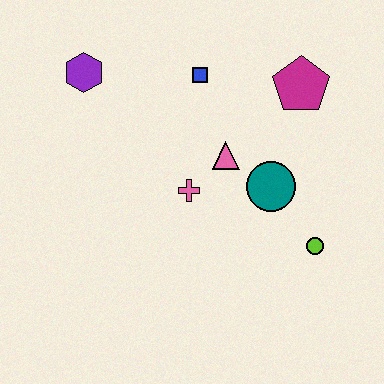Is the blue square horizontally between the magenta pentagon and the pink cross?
Yes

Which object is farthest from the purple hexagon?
The lime circle is farthest from the purple hexagon.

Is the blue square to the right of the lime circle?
No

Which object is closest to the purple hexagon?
The blue square is closest to the purple hexagon.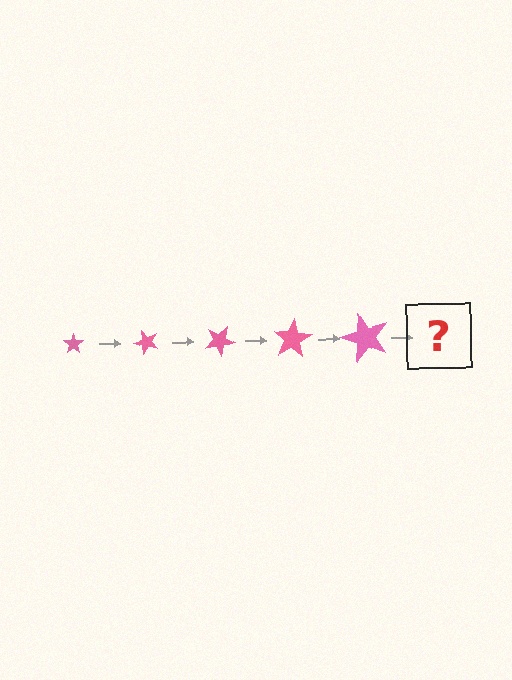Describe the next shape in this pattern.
It should be a star, larger than the previous one and rotated 250 degrees from the start.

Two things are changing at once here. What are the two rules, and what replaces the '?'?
The two rules are that the star grows larger each step and it rotates 50 degrees each step. The '?' should be a star, larger than the previous one and rotated 250 degrees from the start.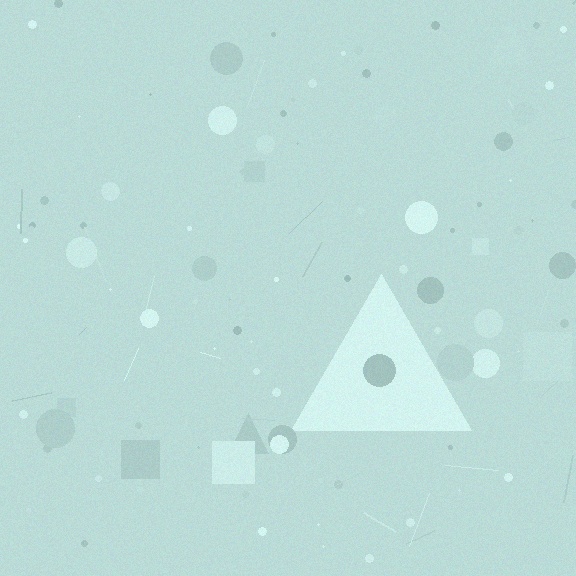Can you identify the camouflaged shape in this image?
The camouflaged shape is a triangle.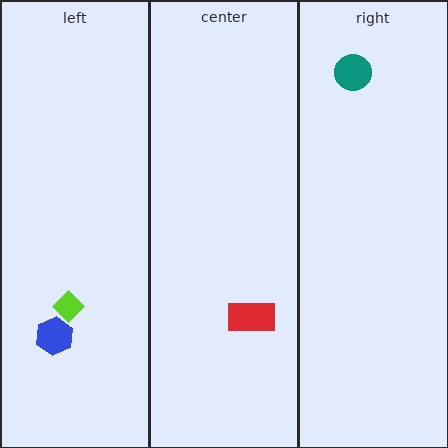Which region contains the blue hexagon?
The left region.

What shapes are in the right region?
The teal circle.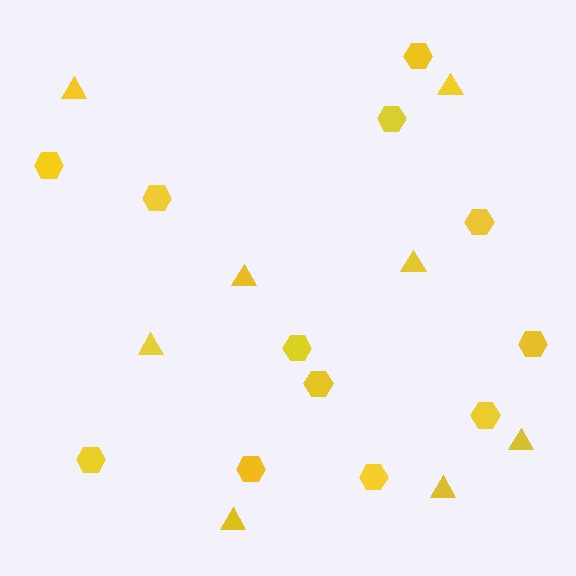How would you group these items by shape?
There are 2 groups: one group of hexagons (12) and one group of triangles (8).